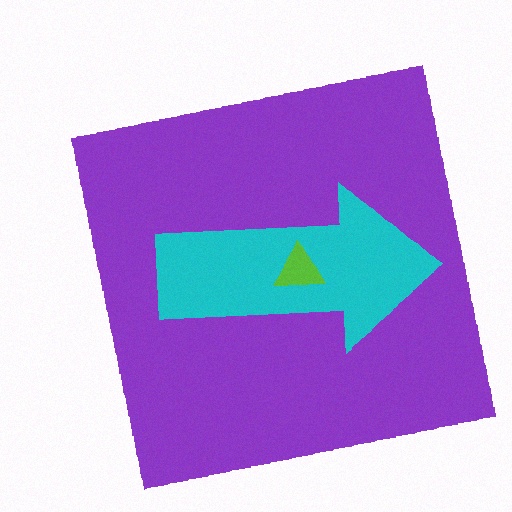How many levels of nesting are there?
3.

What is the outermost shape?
The purple square.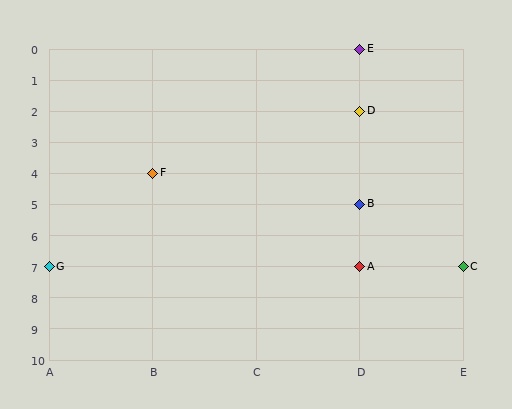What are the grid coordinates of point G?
Point G is at grid coordinates (A, 7).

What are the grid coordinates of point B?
Point B is at grid coordinates (D, 5).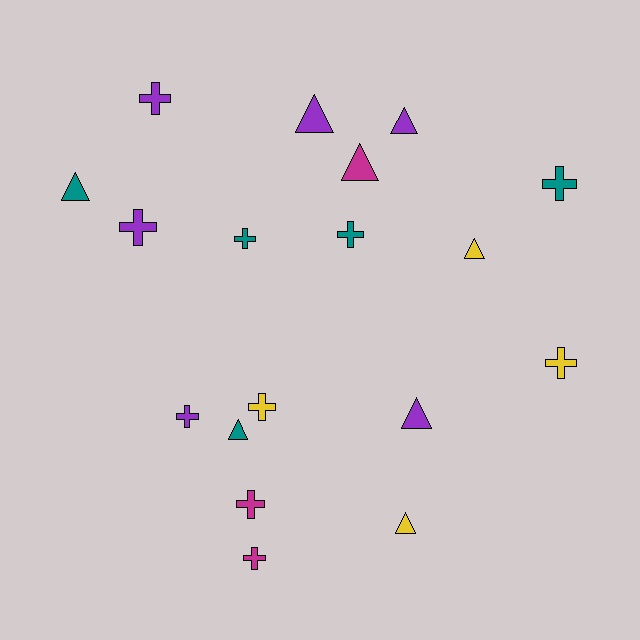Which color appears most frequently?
Purple, with 6 objects.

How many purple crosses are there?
There are 3 purple crosses.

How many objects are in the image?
There are 18 objects.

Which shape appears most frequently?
Cross, with 10 objects.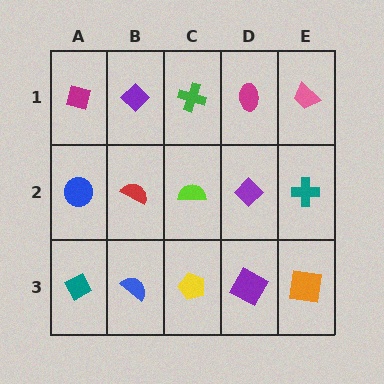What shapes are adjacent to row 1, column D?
A purple diamond (row 2, column D), a green cross (row 1, column C), a pink trapezoid (row 1, column E).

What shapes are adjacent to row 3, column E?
A teal cross (row 2, column E), a purple square (row 3, column D).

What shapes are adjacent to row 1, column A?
A blue circle (row 2, column A), a purple diamond (row 1, column B).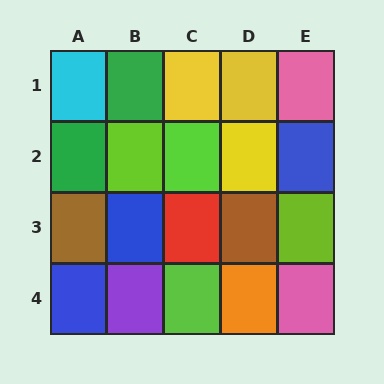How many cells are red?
1 cell is red.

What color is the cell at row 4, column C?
Lime.